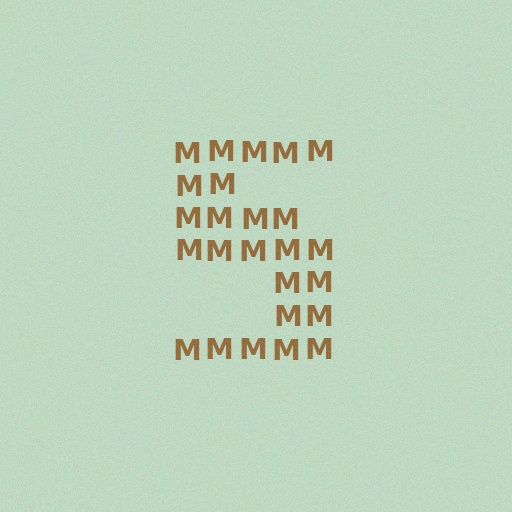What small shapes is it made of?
It is made of small letter M's.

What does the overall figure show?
The overall figure shows the digit 5.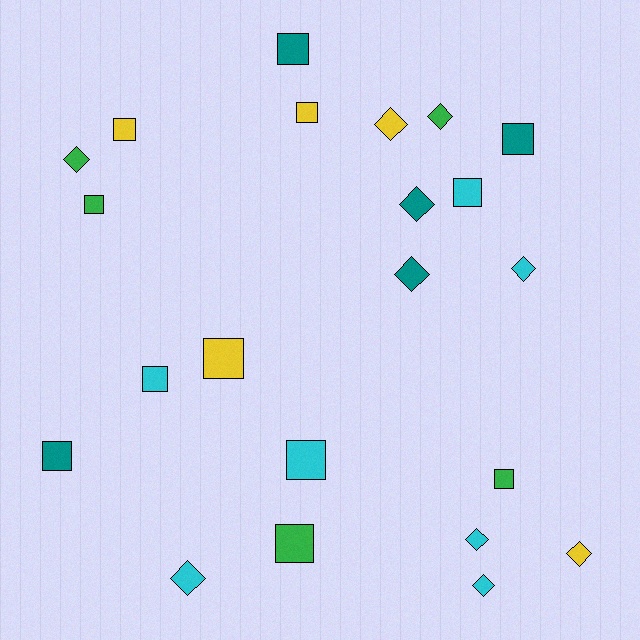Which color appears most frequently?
Cyan, with 7 objects.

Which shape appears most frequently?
Square, with 12 objects.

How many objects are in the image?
There are 22 objects.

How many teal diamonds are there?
There are 2 teal diamonds.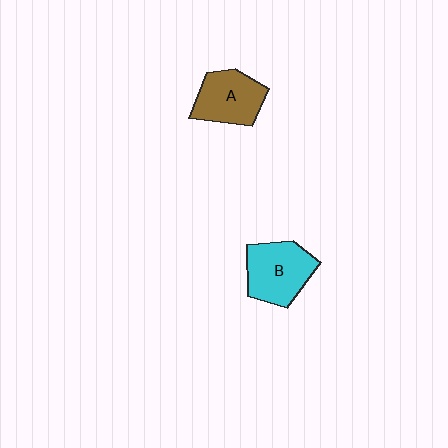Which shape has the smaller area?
Shape A (brown).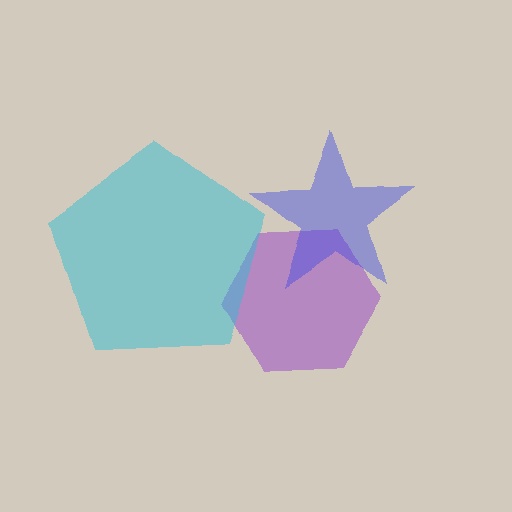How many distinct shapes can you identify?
There are 3 distinct shapes: a purple hexagon, a cyan pentagon, a blue star.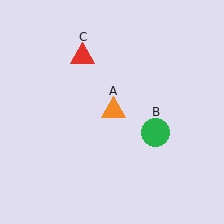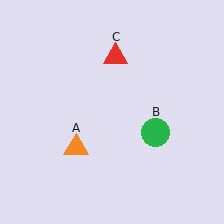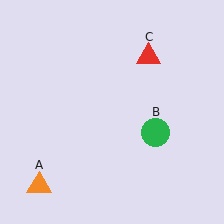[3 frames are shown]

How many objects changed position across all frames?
2 objects changed position: orange triangle (object A), red triangle (object C).